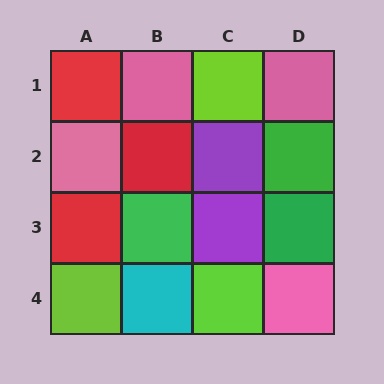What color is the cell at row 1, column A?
Red.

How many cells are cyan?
1 cell is cyan.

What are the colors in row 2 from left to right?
Pink, red, purple, green.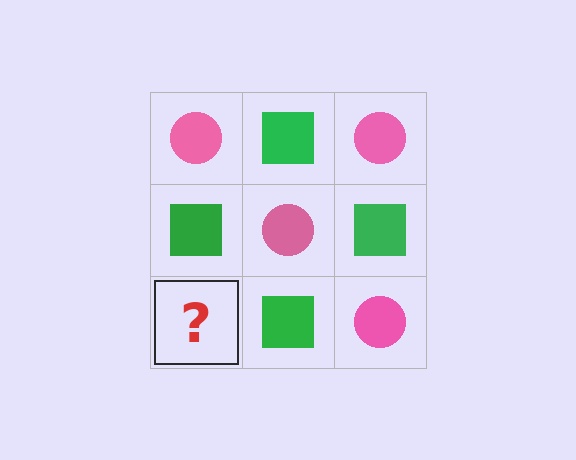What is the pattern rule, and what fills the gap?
The rule is that it alternates pink circle and green square in a checkerboard pattern. The gap should be filled with a pink circle.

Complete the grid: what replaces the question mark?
The question mark should be replaced with a pink circle.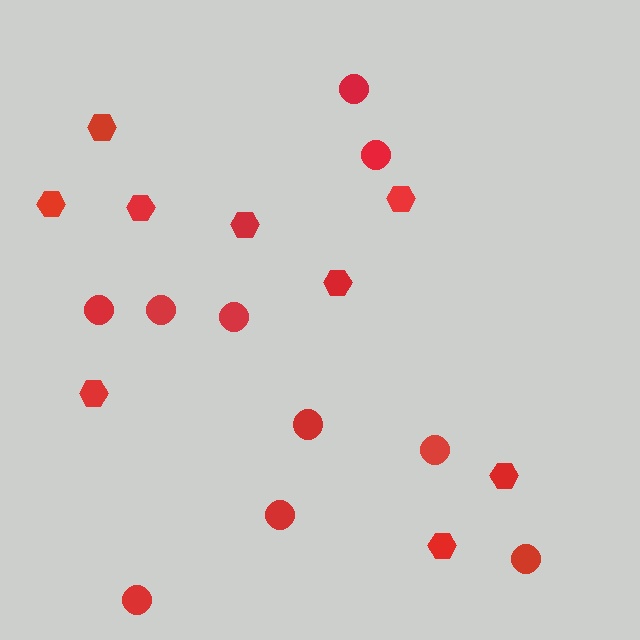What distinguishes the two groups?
There are 2 groups: one group of hexagons (9) and one group of circles (10).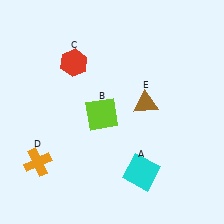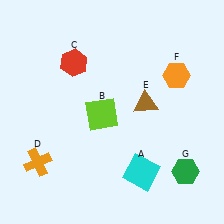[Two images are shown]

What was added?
An orange hexagon (F), a green hexagon (G) were added in Image 2.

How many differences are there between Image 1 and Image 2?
There are 2 differences between the two images.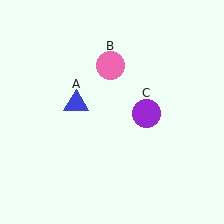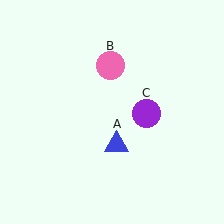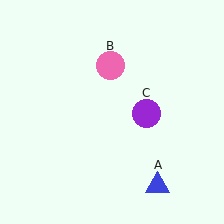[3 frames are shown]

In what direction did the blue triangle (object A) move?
The blue triangle (object A) moved down and to the right.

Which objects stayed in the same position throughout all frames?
Pink circle (object B) and purple circle (object C) remained stationary.